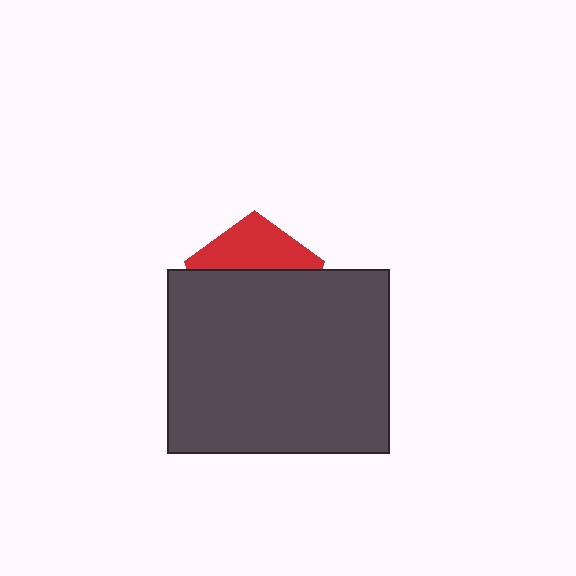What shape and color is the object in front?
The object in front is a dark gray rectangle.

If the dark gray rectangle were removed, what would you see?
You would see the complete red pentagon.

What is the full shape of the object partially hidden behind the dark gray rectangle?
The partially hidden object is a red pentagon.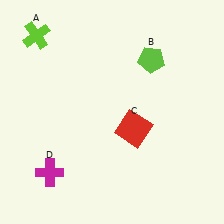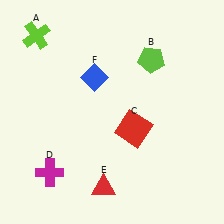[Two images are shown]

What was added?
A red triangle (E), a blue diamond (F) were added in Image 2.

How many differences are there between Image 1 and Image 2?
There are 2 differences between the two images.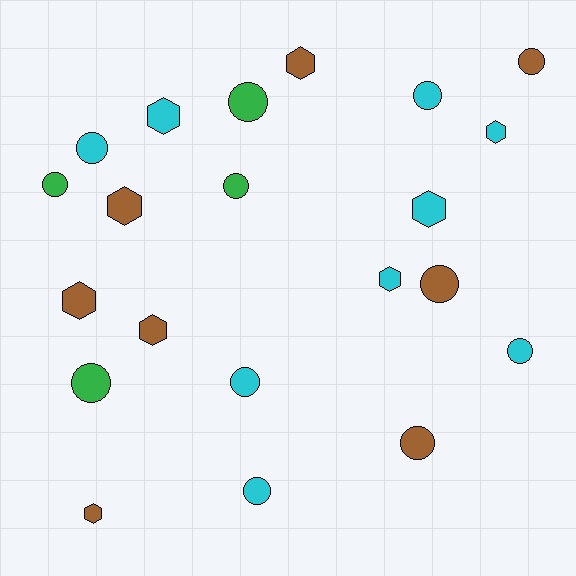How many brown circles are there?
There are 3 brown circles.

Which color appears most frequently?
Cyan, with 9 objects.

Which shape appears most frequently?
Circle, with 12 objects.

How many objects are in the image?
There are 21 objects.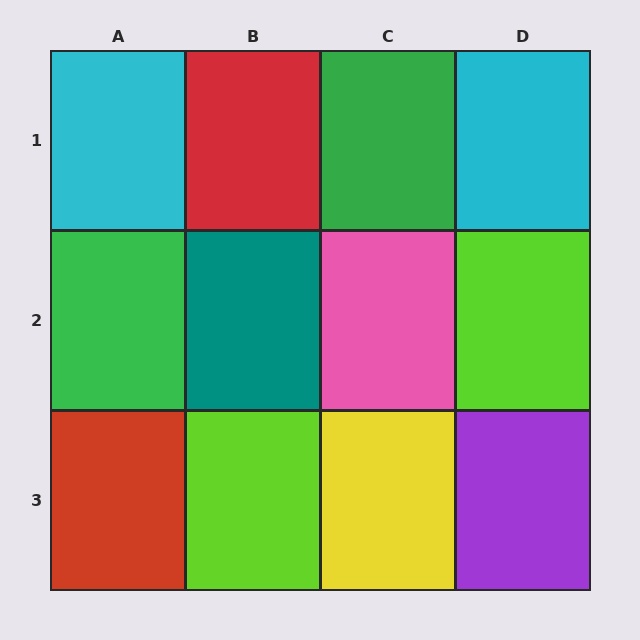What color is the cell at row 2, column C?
Pink.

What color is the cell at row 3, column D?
Purple.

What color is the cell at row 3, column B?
Lime.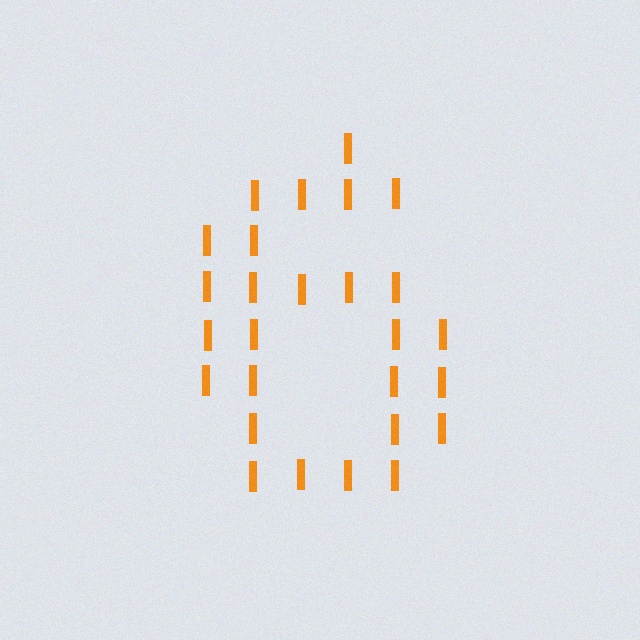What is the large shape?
The large shape is the digit 6.